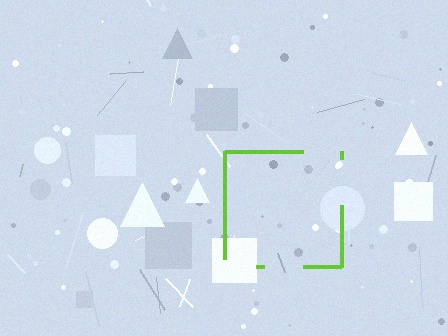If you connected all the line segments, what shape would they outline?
They would outline a square.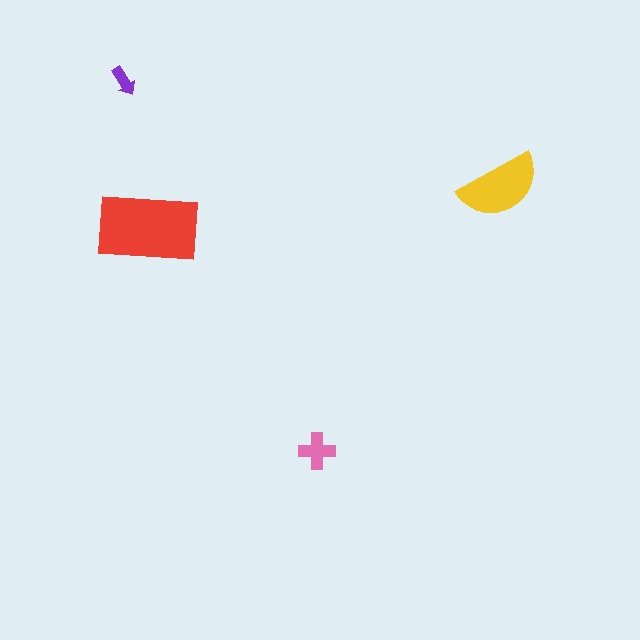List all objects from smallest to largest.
The purple arrow, the pink cross, the yellow semicircle, the red rectangle.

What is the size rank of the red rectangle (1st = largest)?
1st.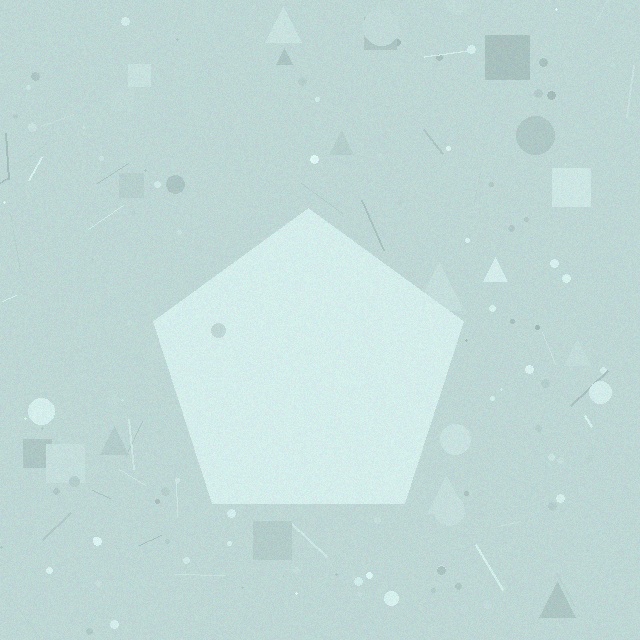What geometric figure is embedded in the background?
A pentagon is embedded in the background.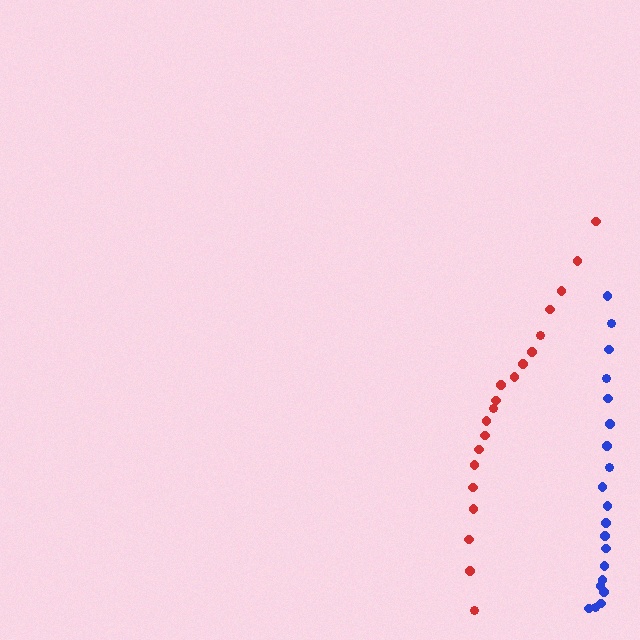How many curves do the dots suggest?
There are 2 distinct paths.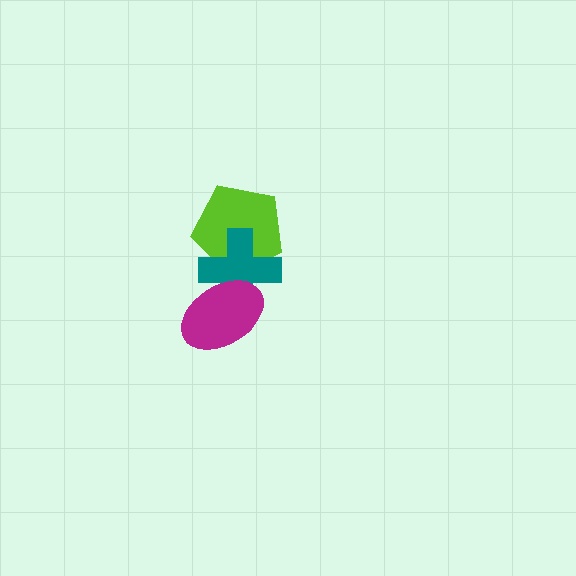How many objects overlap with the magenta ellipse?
1 object overlaps with the magenta ellipse.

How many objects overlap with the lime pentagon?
1 object overlaps with the lime pentagon.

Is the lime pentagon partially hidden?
Yes, it is partially covered by another shape.